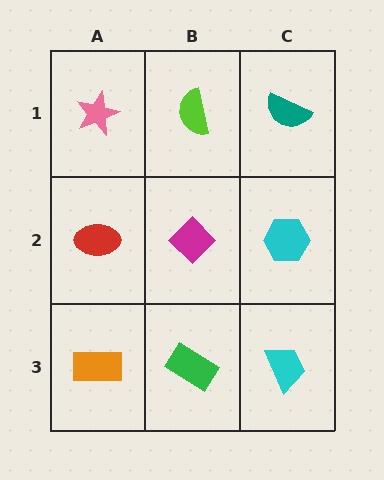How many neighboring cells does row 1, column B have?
3.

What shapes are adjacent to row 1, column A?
A red ellipse (row 2, column A), a lime semicircle (row 1, column B).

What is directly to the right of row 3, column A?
A green rectangle.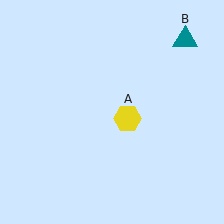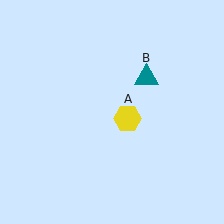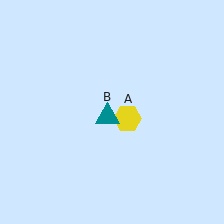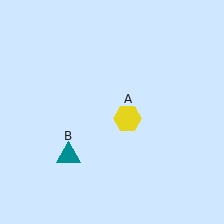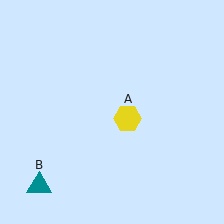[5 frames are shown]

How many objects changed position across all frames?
1 object changed position: teal triangle (object B).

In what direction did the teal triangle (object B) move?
The teal triangle (object B) moved down and to the left.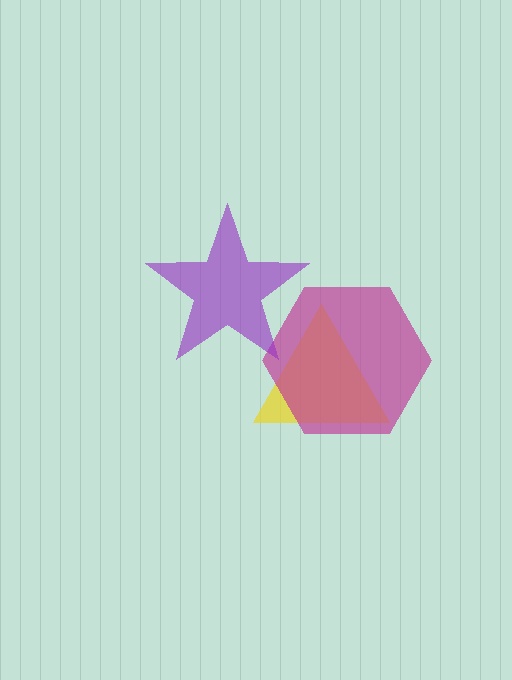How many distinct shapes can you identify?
There are 3 distinct shapes: a yellow triangle, a magenta hexagon, a purple star.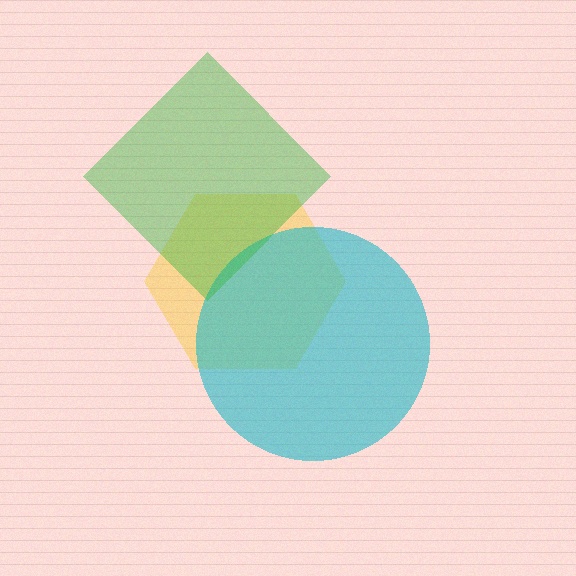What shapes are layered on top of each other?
The layered shapes are: a yellow hexagon, a cyan circle, a green diamond.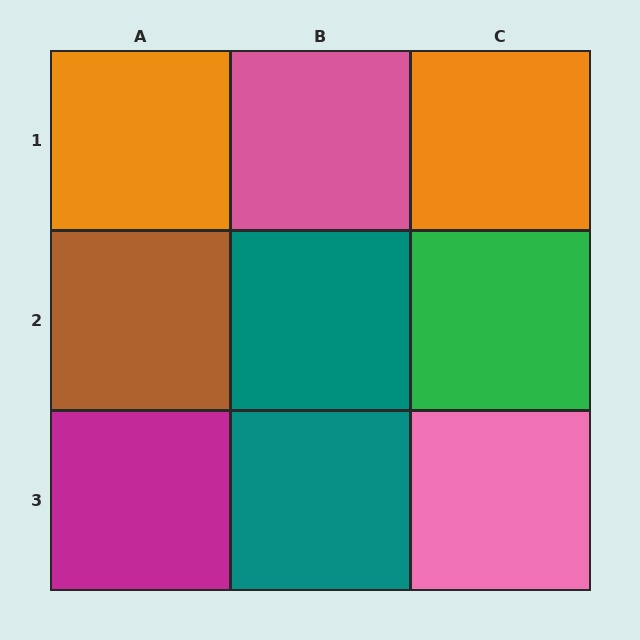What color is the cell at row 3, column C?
Pink.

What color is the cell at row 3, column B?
Teal.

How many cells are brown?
1 cell is brown.